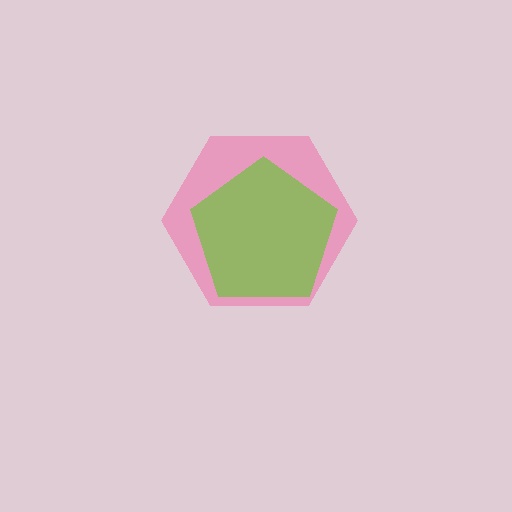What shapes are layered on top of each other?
The layered shapes are: a pink hexagon, a lime pentagon.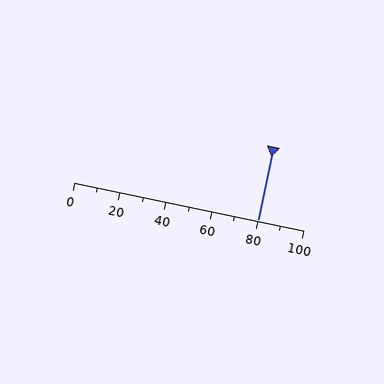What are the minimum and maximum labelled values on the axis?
The axis runs from 0 to 100.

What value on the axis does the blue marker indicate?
The marker indicates approximately 80.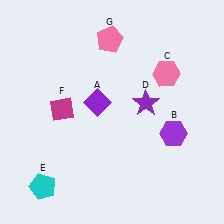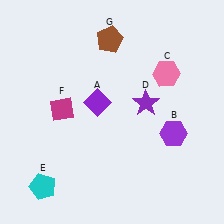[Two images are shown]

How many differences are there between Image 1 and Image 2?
There is 1 difference between the two images.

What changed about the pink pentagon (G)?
In Image 1, G is pink. In Image 2, it changed to brown.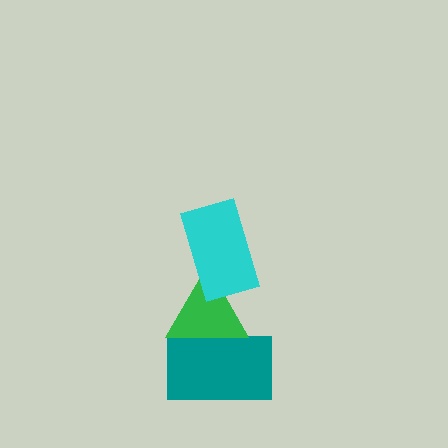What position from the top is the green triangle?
The green triangle is 2nd from the top.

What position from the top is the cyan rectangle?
The cyan rectangle is 1st from the top.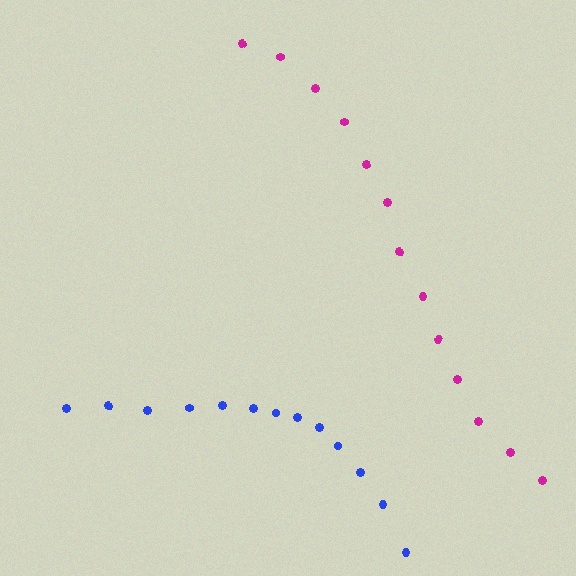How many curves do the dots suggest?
There are 2 distinct paths.